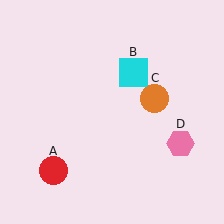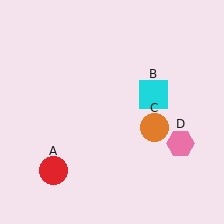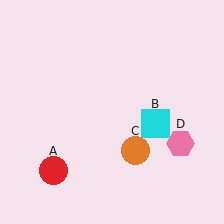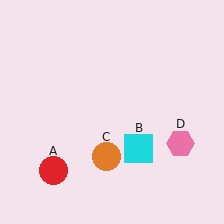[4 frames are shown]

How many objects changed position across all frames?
2 objects changed position: cyan square (object B), orange circle (object C).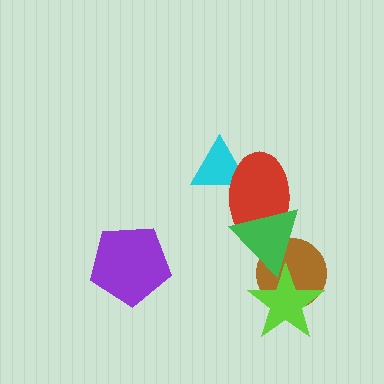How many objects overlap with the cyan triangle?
1 object overlaps with the cyan triangle.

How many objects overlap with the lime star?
2 objects overlap with the lime star.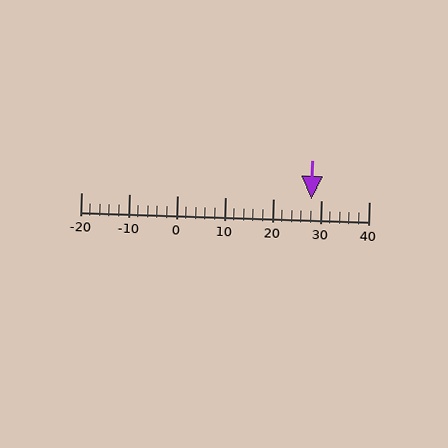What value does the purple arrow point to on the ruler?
The purple arrow points to approximately 28.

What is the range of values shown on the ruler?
The ruler shows values from -20 to 40.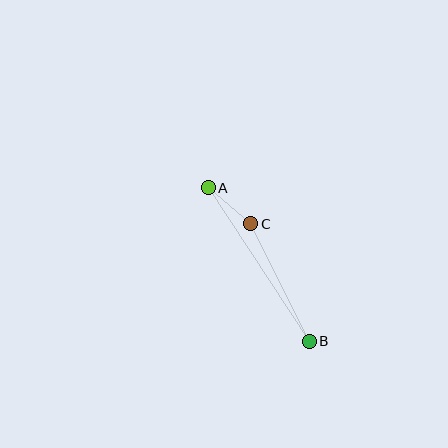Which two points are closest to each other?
Points A and C are closest to each other.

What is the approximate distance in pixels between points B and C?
The distance between B and C is approximately 132 pixels.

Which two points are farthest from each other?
Points A and B are farthest from each other.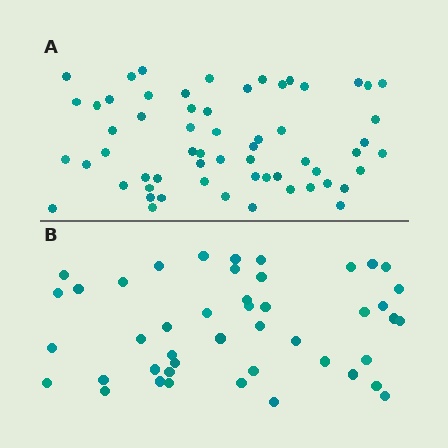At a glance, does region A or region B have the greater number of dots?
Region A (the top region) has more dots.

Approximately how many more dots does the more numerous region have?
Region A has approximately 15 more dots than region B.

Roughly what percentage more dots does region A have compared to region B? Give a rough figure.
About 35% more.